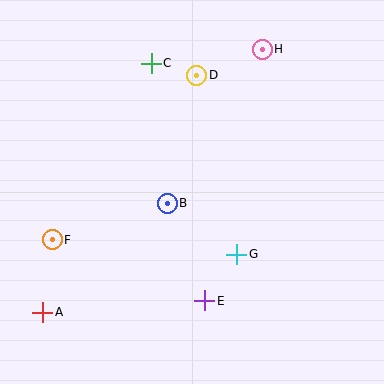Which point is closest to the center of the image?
Point B at (167, 203) is closest to the center.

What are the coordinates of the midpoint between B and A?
The midpoint between B and A is at (105, 258).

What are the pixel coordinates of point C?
Point C is at (151, 63).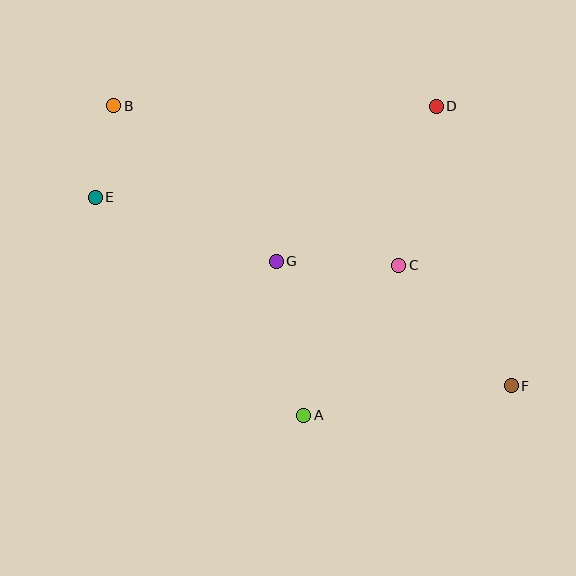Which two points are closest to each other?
Points B and E are closest to each other.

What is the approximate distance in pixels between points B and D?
The distance between B and D is approximately 322 pixels.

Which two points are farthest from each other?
Points B and F are farthest from each other.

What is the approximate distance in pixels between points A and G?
The distance between A and G is approximately 156 pixels.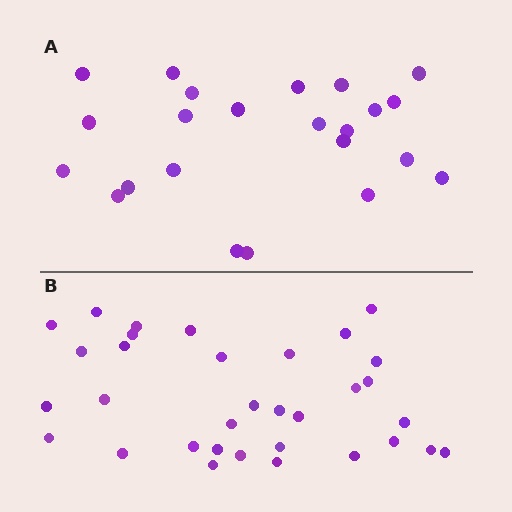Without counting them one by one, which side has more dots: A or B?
Region B (the bottom region) has more dots.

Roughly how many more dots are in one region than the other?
Region B has roughly 10 or so more dots than region A.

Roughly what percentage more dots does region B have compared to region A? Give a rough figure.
About 45% more.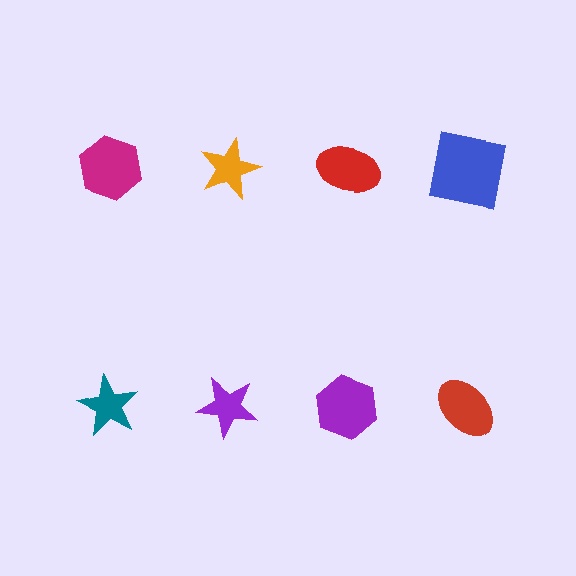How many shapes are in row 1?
4 shapes.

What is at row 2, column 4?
A red ellipse.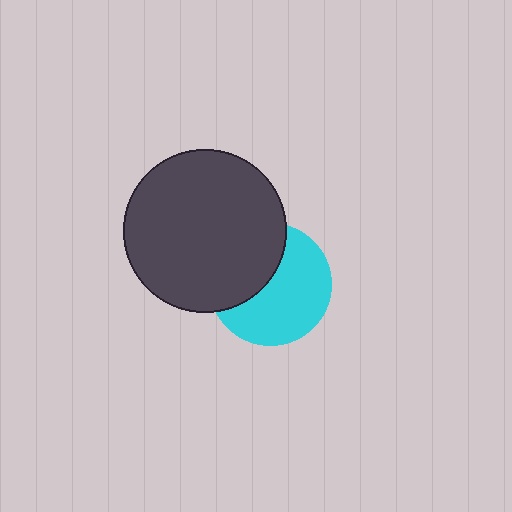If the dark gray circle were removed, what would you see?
You would see the complete cyan circle.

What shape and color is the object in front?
The object in front is a dark gray circle.